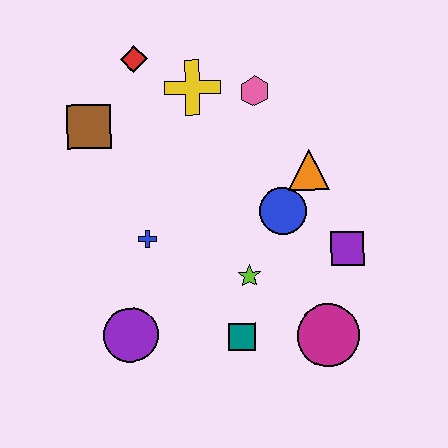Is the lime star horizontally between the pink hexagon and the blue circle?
No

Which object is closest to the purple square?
The blue circle is closest to the purple square.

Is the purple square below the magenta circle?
No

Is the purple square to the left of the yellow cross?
No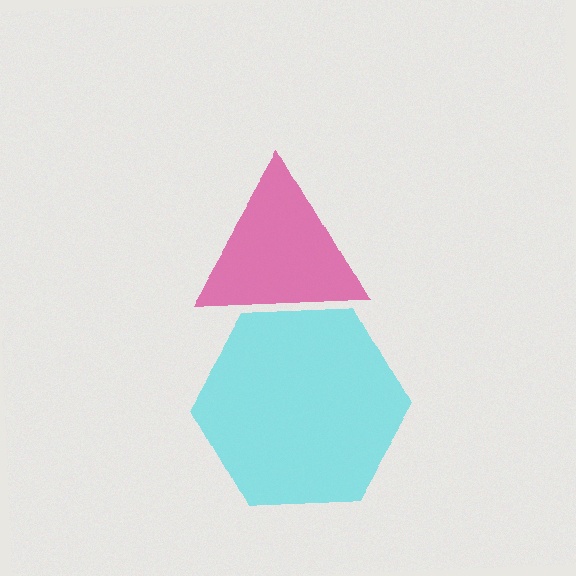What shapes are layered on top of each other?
The layered shapes are: a magenta triangle, a cyan hexagon.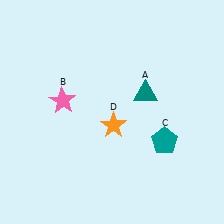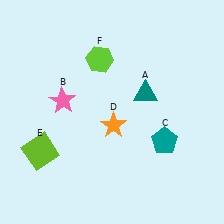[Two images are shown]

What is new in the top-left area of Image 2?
A lime hexagon (F) was added in the top-left area of Image 2.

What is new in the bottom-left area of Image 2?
A lime square (E) was added in the bottom-left area of Image 2.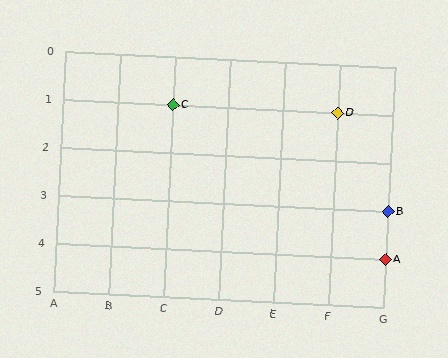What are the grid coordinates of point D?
Point D is at grid coordinates (F, 1).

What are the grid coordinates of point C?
Point C is at grid coordinates (C, 1).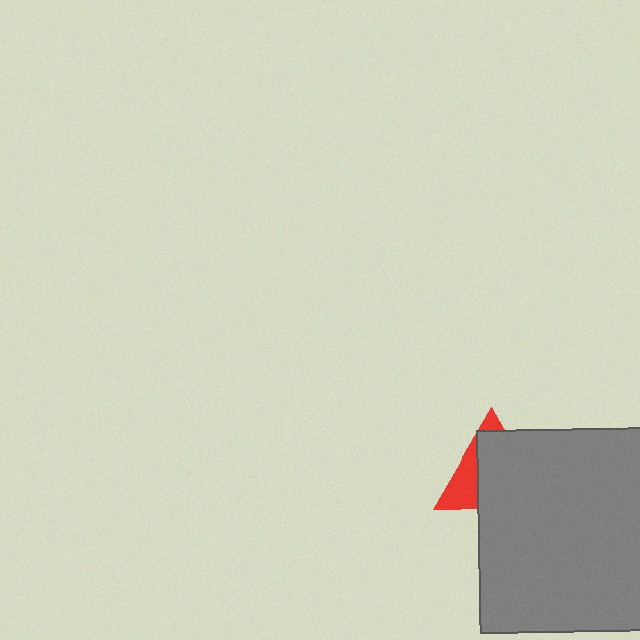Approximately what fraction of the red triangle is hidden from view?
Roughly 68% of the red triangle is hidden behind the gray square.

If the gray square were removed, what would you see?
You would see the complete red triangle.